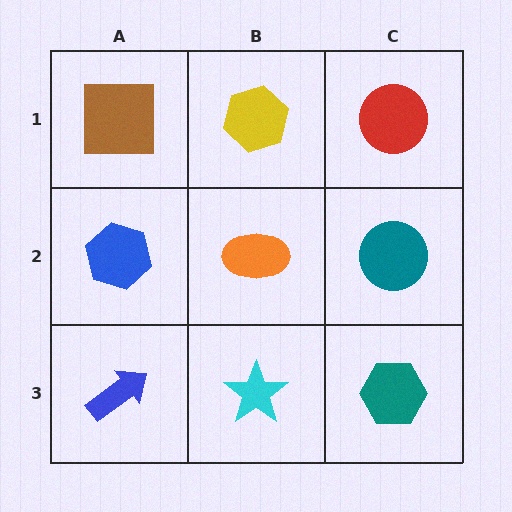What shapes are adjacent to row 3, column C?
A teal circle (row 2, column C), a cyan star (row 3, column B).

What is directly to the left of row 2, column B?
A blue hexagon.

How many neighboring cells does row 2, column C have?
3.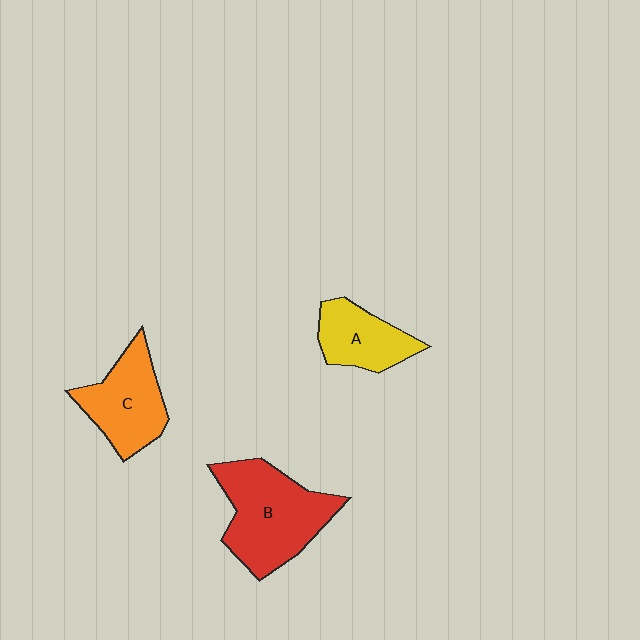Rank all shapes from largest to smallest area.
From largest to smallest: B (red), C (orange), A (yellow).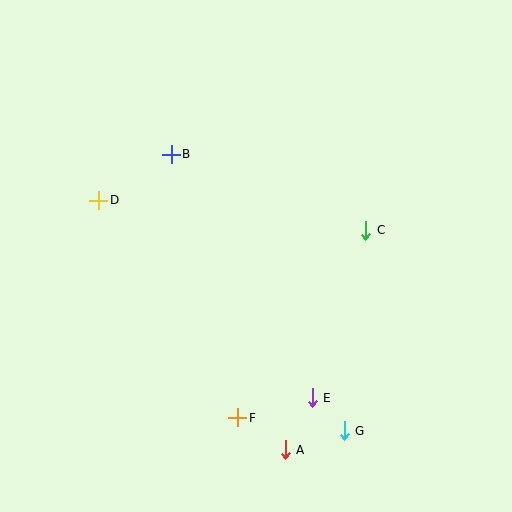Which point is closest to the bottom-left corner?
Point F is closest to the bottom-left corner.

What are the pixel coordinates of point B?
Point B is at (171, 154).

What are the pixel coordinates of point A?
Point A is at (285, 450).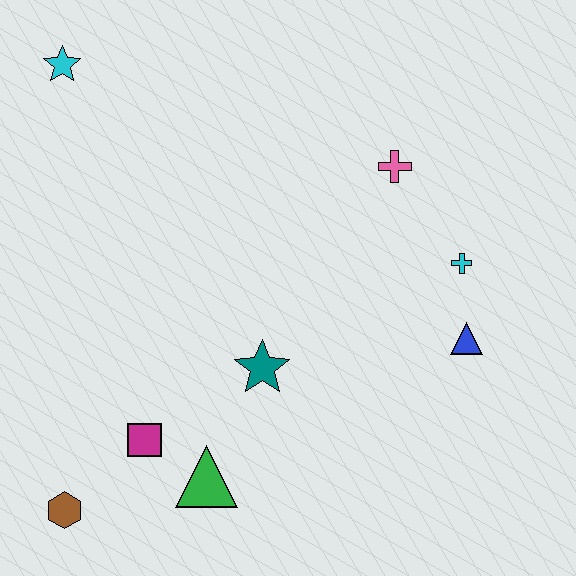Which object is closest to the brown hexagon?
The magenta square is closest to the brown hexagon.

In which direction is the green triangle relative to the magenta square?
The green triangle is to the right of the magenta square.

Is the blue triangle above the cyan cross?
No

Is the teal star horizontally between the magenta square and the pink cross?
Yes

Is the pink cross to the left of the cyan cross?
Yes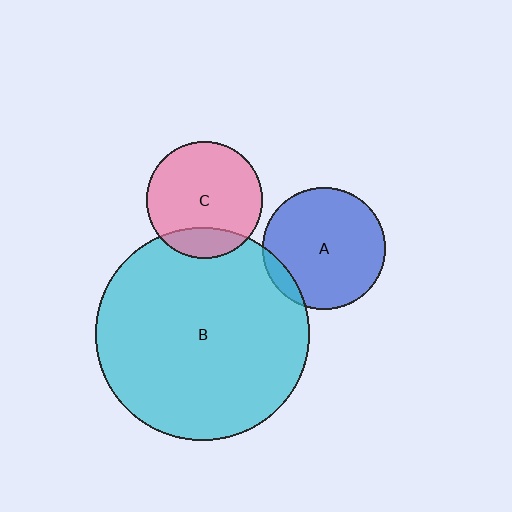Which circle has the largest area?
Circle B (cyan).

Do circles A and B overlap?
Yes.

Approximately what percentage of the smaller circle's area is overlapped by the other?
Approximately 10%.